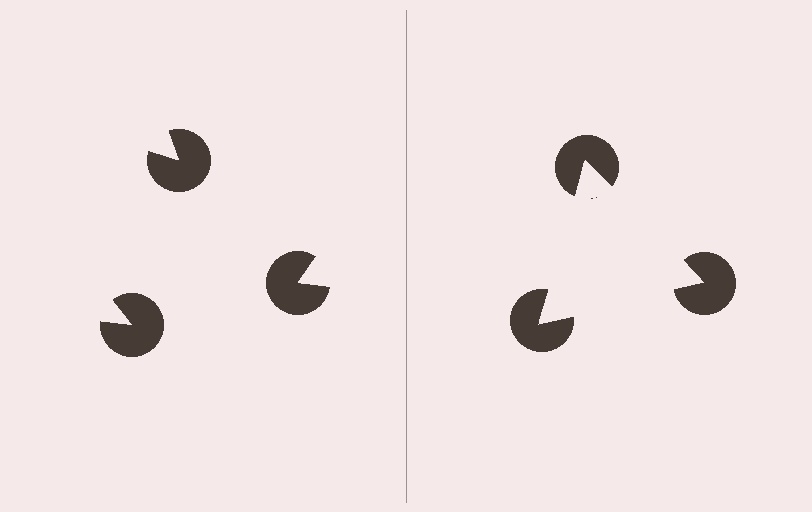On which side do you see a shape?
An illusory triangle appears on the right side. On the left side the wedge cuts are rotated, so no coherent shape forms.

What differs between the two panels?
The pac-man discs are positioned identically on both sides; only the wedge orientations differ. On the right they align to a triangle; on the left they are misaligned.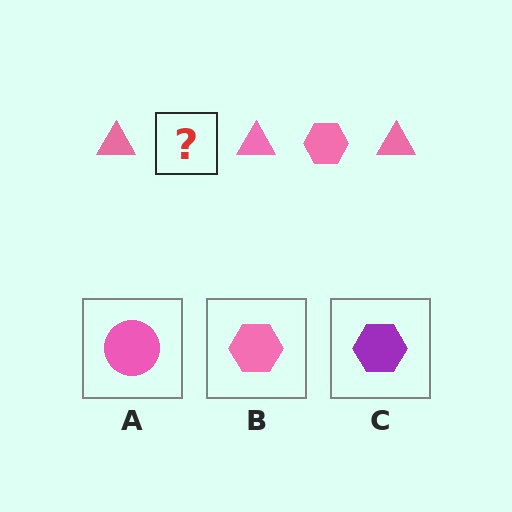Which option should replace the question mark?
Option B.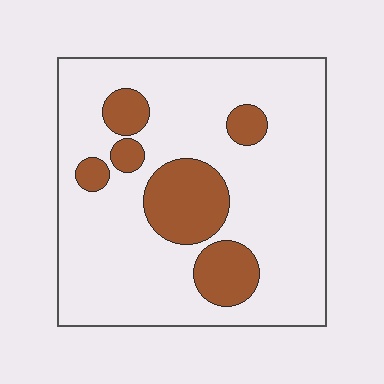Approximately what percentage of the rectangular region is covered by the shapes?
Approximately 20%.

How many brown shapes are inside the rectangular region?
6.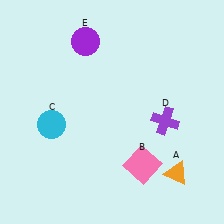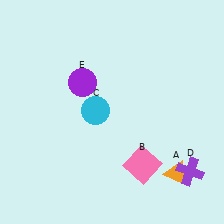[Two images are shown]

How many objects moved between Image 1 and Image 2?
3 objects moved between the two images.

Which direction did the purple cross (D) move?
The purple cross (D) moved down.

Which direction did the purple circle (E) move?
The purple circle (E) moved down.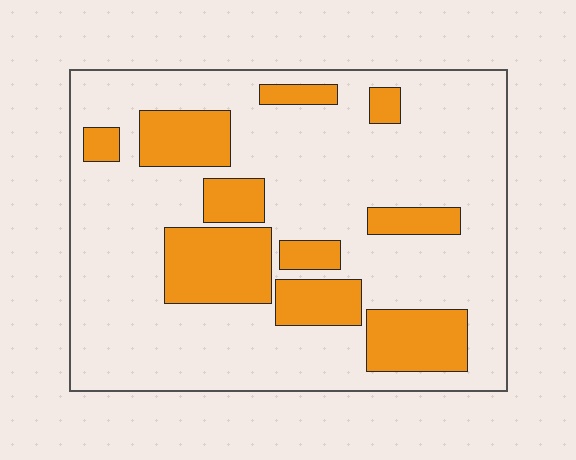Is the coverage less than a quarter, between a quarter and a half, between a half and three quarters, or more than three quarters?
Between a quarter and a half.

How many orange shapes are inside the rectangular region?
10.